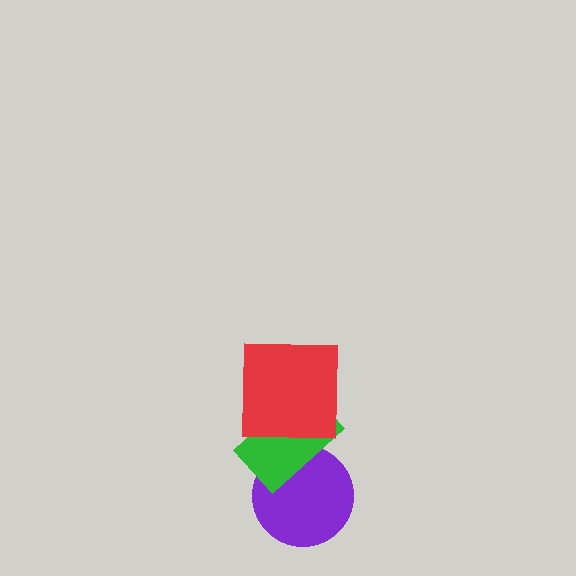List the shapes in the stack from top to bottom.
From top to bottom: the red square, the green rectangle, the purple circle.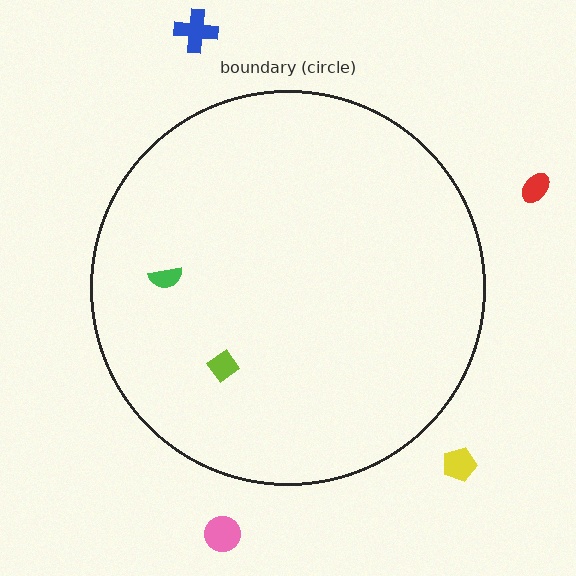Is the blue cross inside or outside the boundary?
Outside.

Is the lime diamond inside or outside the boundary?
Inside.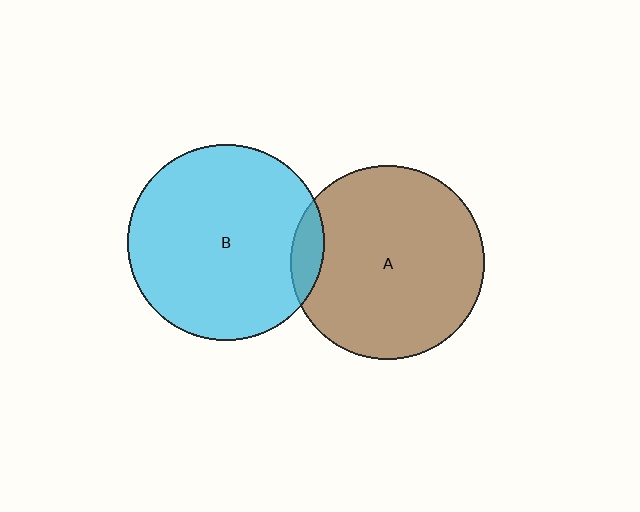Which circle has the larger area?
Circle B (cyan).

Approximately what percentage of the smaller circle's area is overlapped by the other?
Approximately 10%.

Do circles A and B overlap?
Yes.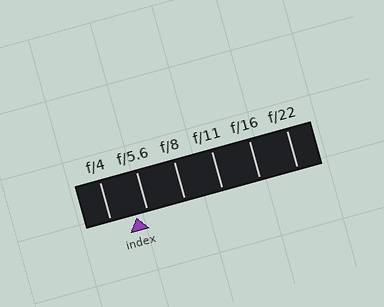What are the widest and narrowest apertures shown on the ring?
The widest aperture shown is f/4 and the narrowest is f/22.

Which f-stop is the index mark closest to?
The index mark is closest to f/5.6.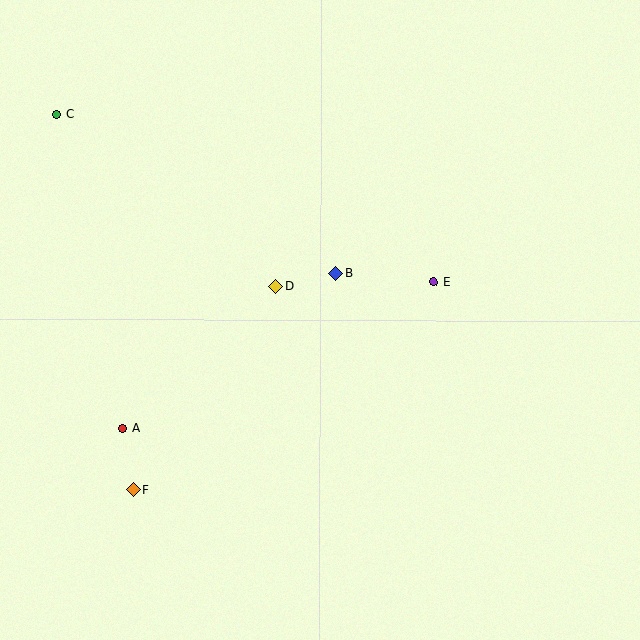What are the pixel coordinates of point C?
Point C is at (57, 114).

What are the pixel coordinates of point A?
Point A is at (122, 428).